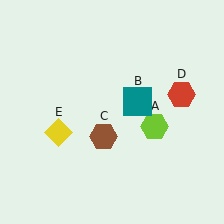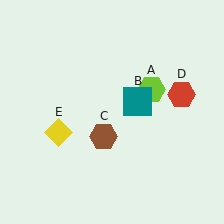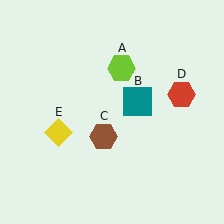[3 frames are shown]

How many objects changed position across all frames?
1 object changed position: lime hexagon (object A).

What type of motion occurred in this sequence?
The lime hexagon (object A) rotated counterclockwise around the center of the scene.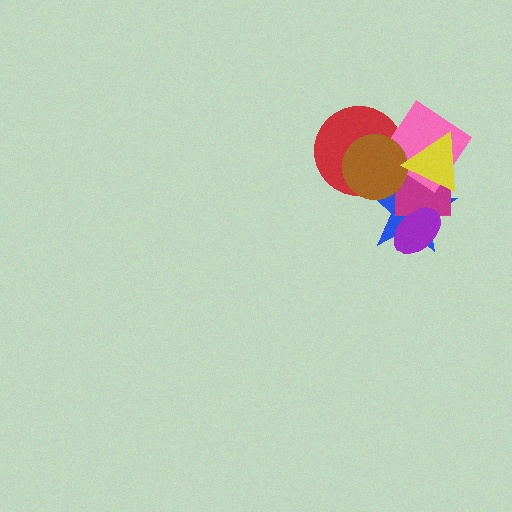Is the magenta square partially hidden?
Yes, it is partially covered by another shape.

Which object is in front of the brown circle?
The yellow triangle is in front of the brown circle.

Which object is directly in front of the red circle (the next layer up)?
The pink diamond is directly in front of the red circle.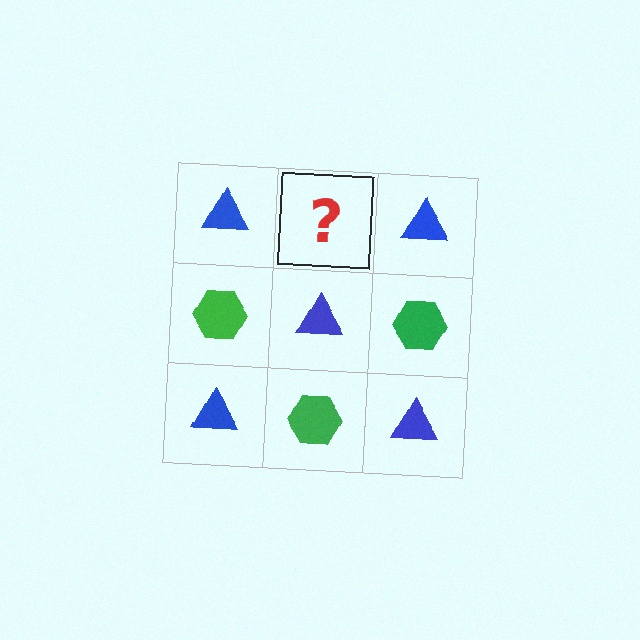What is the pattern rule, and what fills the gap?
The rule is that it alternates blue triangle and green hexagon in a checkerboard pattern. The gap should be filled with a green hexagon.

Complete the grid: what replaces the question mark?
The question mark should be replaced with a green hexagon.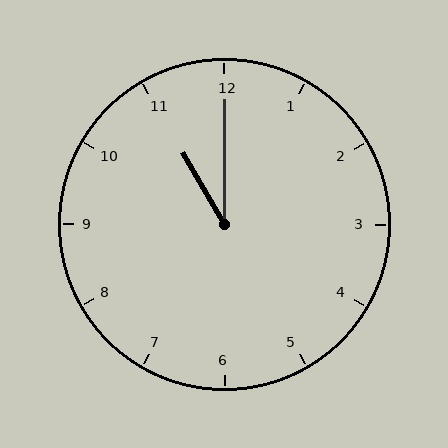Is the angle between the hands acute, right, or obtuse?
It is acute.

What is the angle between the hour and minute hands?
Approximately 30 degrees.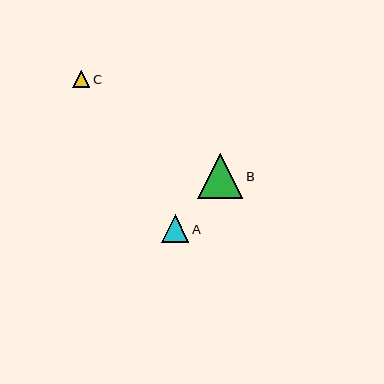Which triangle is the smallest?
Triangle C is the smallest with a size of approximately 17 pixels.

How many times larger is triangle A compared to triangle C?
Triangle A is approximately 1.6 times the size of triangle C.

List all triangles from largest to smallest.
From largest to smallest: B, A, C.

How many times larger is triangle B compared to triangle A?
Triangle B is approximately 1.6 times the size of triangle A.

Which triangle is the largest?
Triangle B is the largest with a size of approximately 45 pixels.